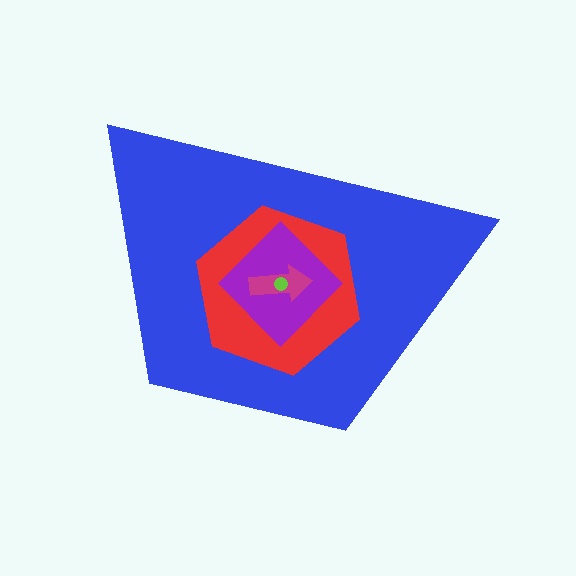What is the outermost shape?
The blue trapezoid.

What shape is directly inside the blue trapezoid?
The red hexagon.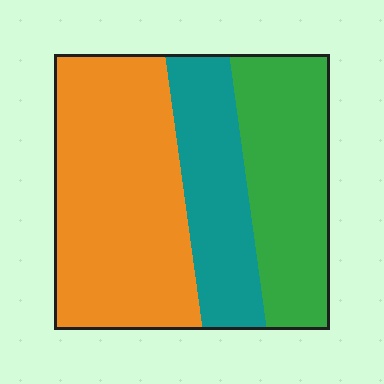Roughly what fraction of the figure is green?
Green covers about 30% of the figure.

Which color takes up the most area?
Orange, at roughly 45%.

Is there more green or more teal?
Green.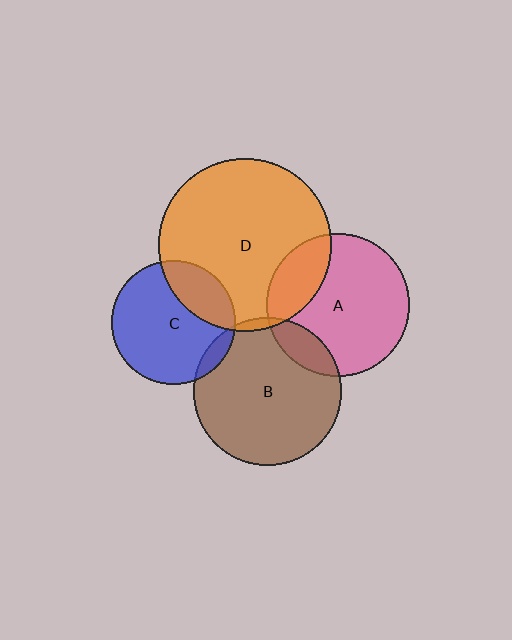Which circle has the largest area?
Circle D (orange).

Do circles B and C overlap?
Yes.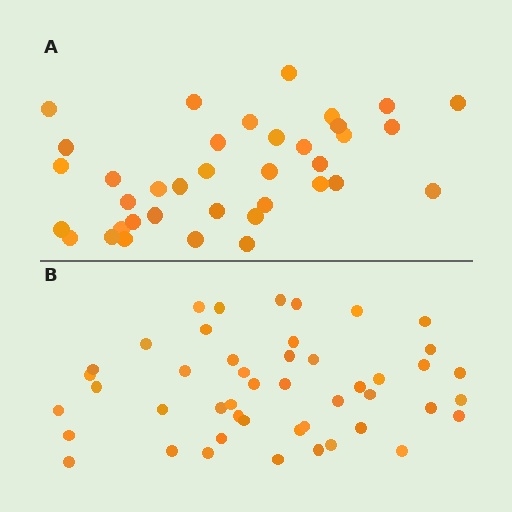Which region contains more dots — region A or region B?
Region B (the bottom region) has more dots.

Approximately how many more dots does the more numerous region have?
Region B has roughly 10 or so more dots than region A.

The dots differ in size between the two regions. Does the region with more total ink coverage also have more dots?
No. Region A has more total ink coverage because its dots are larger, but region B actually contains more individual dots. Total area can be misleading — the number of items is what matters here.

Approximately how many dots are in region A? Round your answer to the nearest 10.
About 40 dots. (The exact count is 37, which rounds to 40.)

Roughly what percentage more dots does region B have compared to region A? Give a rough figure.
About 25% more.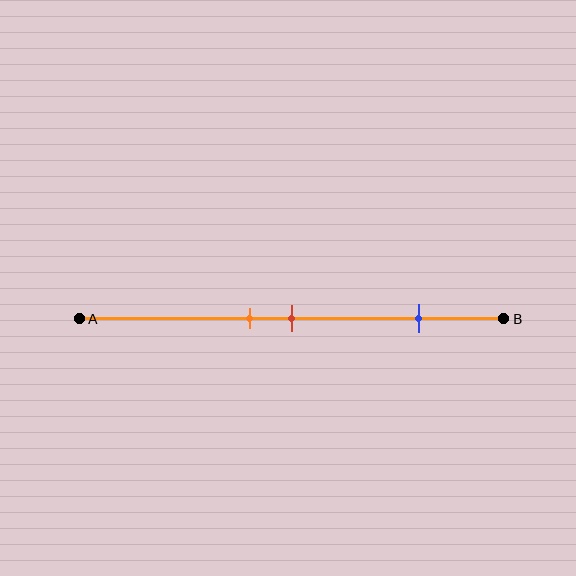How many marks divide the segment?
There are 3 marks dividing the segment.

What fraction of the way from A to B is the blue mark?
The blue mark is approximately 80% (0.8) of the way from A to B.